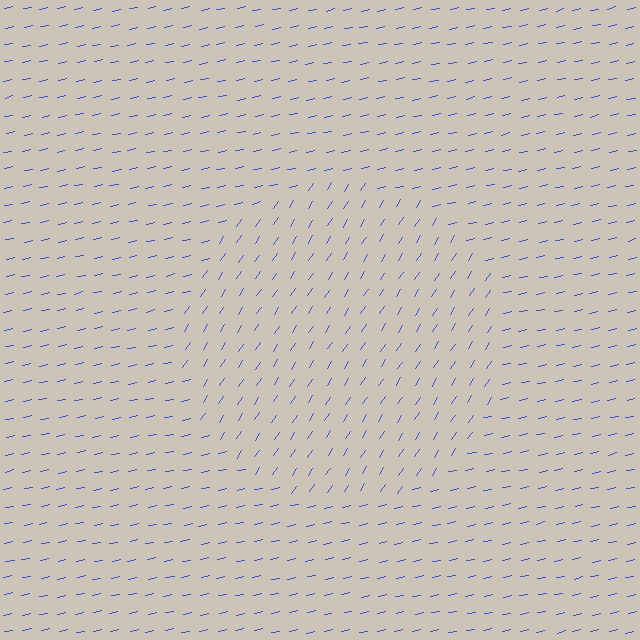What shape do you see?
I see a circle.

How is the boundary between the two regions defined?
The boundary is defined purely by a change in line orientation (approximately 45 degrees difference). All lines are the same color and thickness.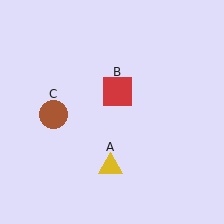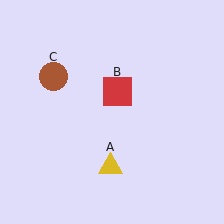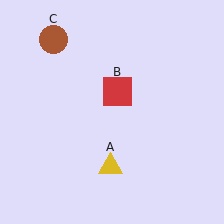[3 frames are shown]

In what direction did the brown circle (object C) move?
The brown circle (object C) moved up.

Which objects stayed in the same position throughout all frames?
Yellow triangle (object A) and red square (object B) remained stationary.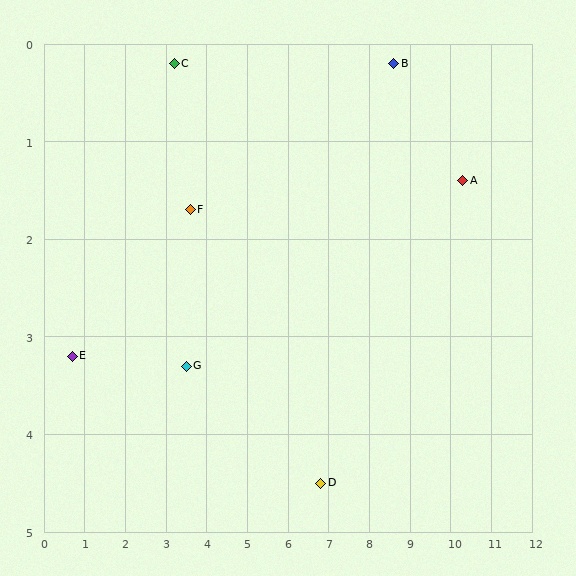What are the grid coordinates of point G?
Point G is at approximately (3.5, 3.3).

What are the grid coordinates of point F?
Point F is at approximately (3.6, 1.7).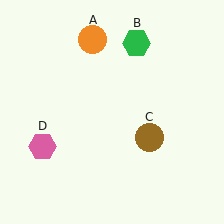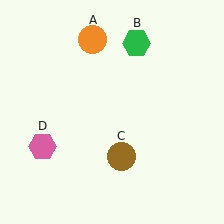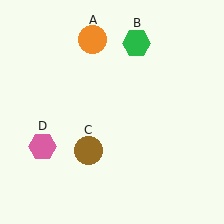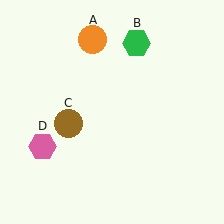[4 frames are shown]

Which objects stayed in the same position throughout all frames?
Orange circle (object A) and green hexagon (object B) and pink hexagon (object D) remained stationary.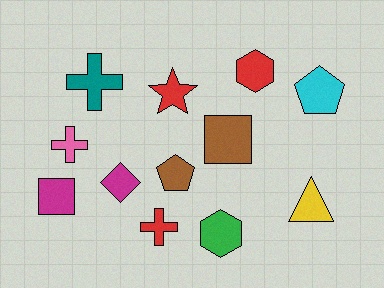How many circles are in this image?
There are no circles.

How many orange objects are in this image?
There are no orange objects.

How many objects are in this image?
There are 12 objects.